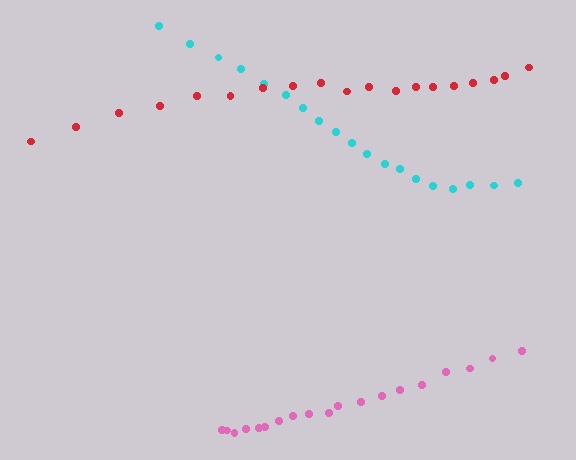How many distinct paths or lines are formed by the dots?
There are 3 distinct paths.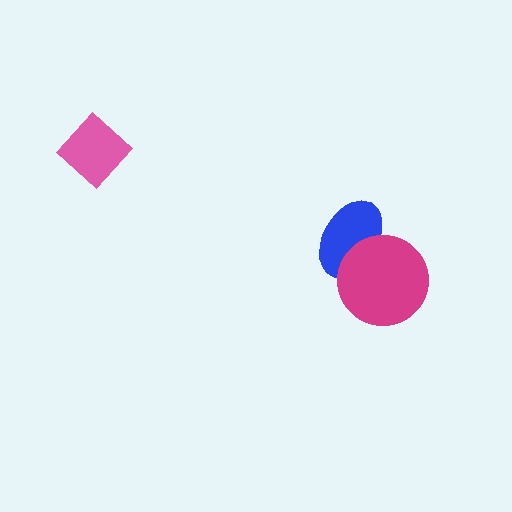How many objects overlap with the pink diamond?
0 objects overlap with the pink diamond.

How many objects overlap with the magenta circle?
1 object overlaps with the magenta circle.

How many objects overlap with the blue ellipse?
1 object overlaps with the blue ellipse.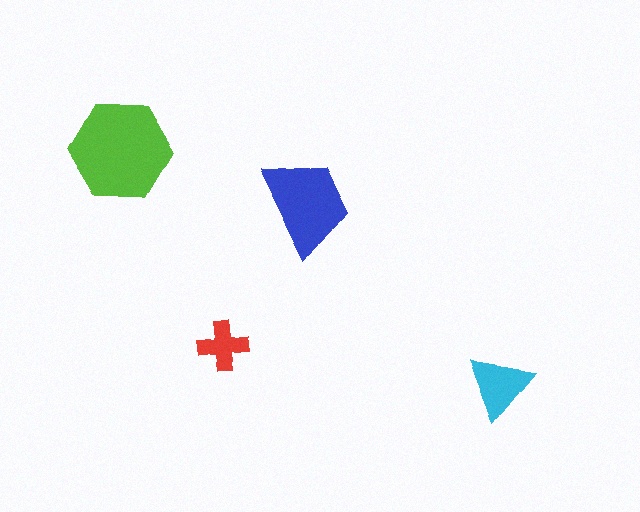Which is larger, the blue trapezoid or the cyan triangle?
The blue trapezoid.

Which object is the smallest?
The red cross.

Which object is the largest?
The lime hexagon.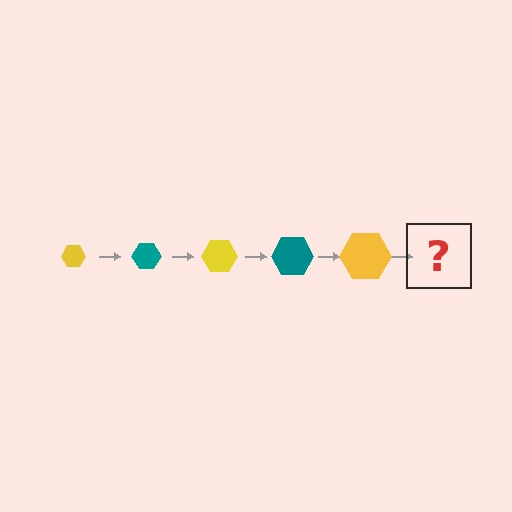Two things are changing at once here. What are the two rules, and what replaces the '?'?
The two rules are that the hexagon grows larger each step and the color cycles through yellow and teal. The '?' should be a teal hexagon, larger than the previous one.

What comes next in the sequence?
The next element should be a teal hexagon, larger than the previous one.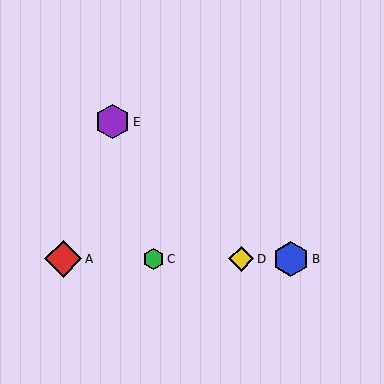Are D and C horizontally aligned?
Yes, both are at y≈259.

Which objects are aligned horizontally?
Objects A, B, C, D are aligned horizontally.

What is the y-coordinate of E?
Object E is at y≈122.